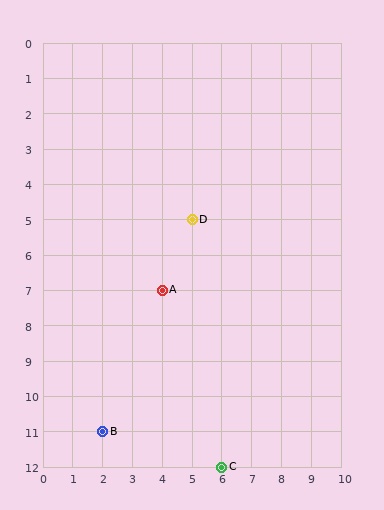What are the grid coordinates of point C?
Point C is at grid coordinates (6, 12).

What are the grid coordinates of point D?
Point D is at grid coordinates (5, 5).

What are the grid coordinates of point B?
Point B is at grid coordinates (2, 11).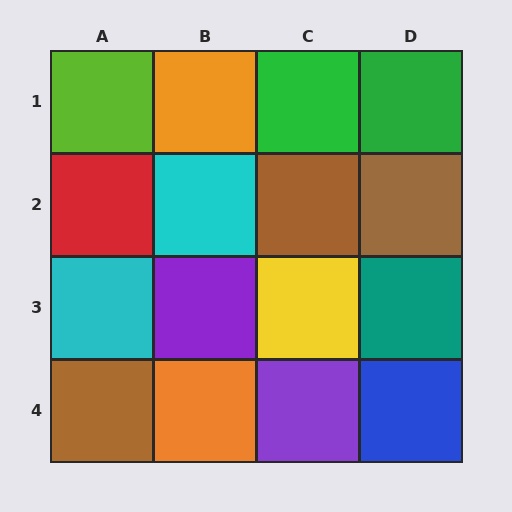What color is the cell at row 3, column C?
Yellow.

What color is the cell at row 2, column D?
Brown.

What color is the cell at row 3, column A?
Cyan.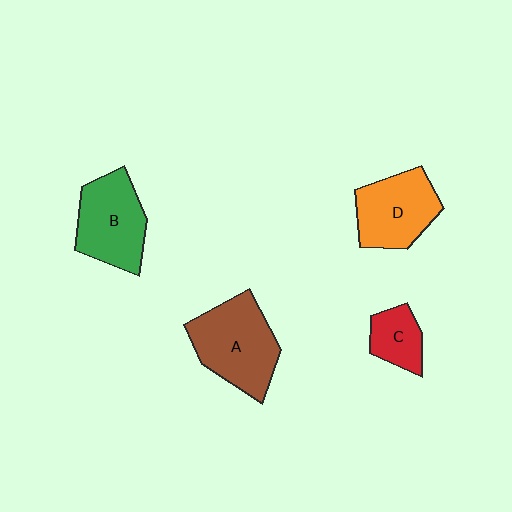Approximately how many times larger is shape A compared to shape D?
Approximately 1.2 times.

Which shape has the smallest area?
Shape C (red).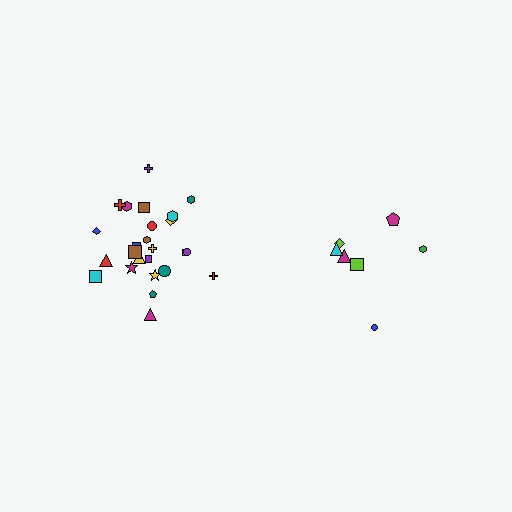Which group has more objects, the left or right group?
The left group.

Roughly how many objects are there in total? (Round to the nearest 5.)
Roughly 30 objects in total.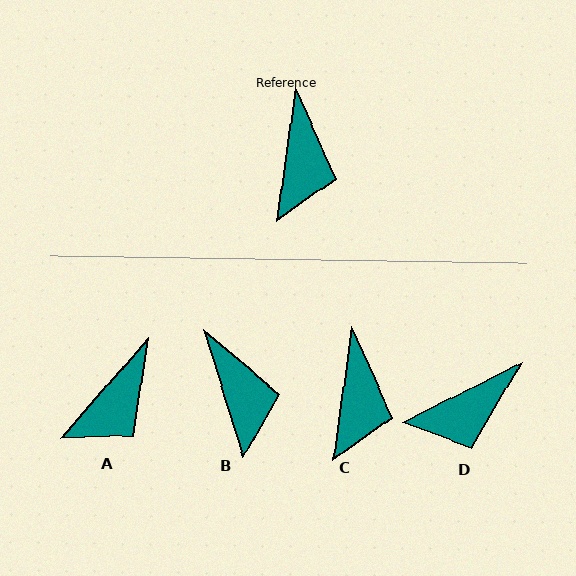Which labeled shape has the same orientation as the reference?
C.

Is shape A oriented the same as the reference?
No, it is off by about 33 degrees.